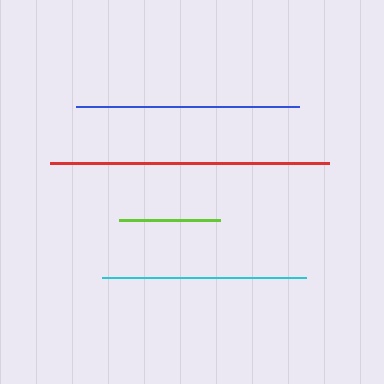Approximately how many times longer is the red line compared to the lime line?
The red line is approximately 2.8 times the length of the lime line.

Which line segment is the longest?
The red line is the longest at approximately 279 pixels.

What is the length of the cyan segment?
The cyan segment is approximately 204 pixels long.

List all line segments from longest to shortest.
From longest to shortest: red, blue, cyan, lime.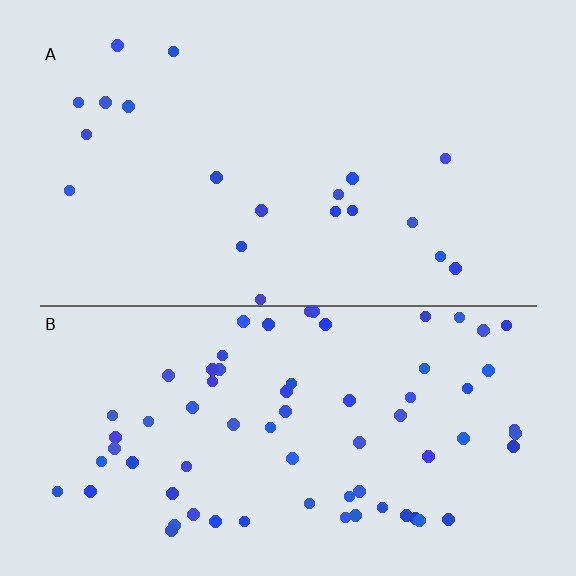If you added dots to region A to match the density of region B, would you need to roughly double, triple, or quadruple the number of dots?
Approximately quadruple.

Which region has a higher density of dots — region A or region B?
B (the bottom).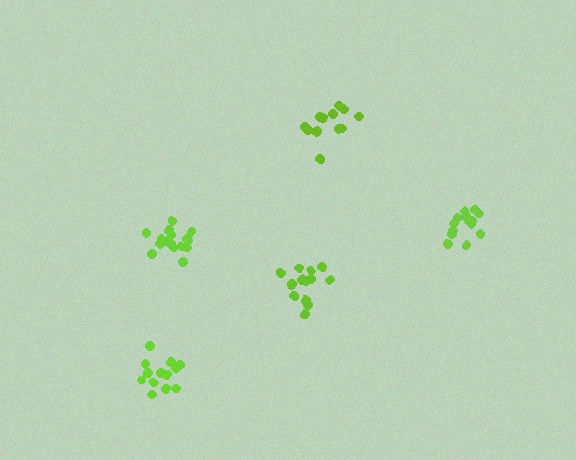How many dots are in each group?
Group 1: 17 dots, Group 2: 15 dots, Group 3: 13 dots, Group 4: 14 dots, Group 5: 13 dots (72 total).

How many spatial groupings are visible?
There are 5 spatial groupings.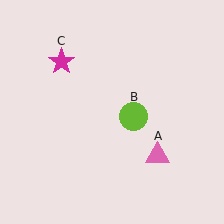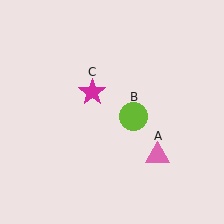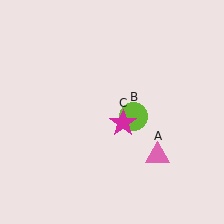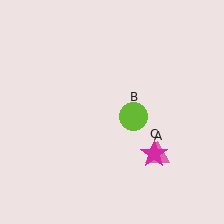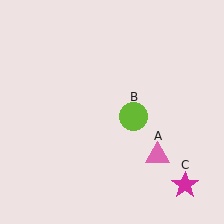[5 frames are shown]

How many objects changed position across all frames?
1 object changed position: magenta star (object C).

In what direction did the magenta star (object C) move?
The magenta star (object C) moved down and to the right.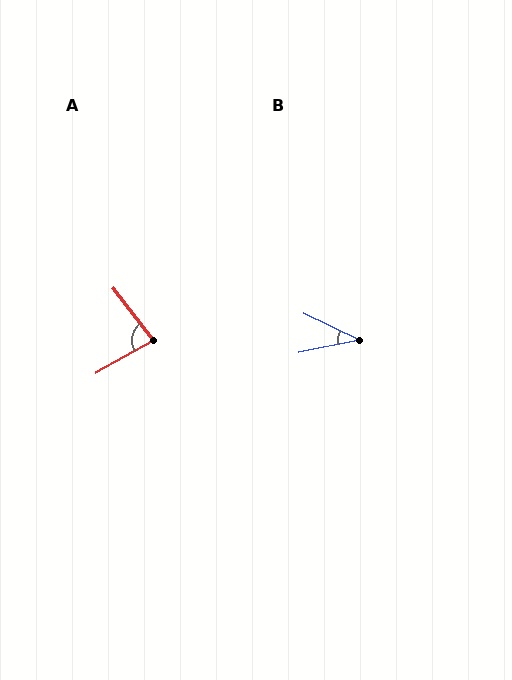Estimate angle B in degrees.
Approximately 37 degrees.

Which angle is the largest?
A, at approximately 81 degrees.